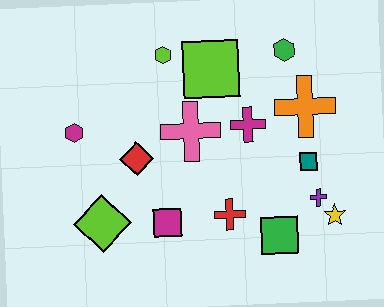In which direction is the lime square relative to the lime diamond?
The lime square is above the lime diamond.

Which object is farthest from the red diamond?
The yellow star is farthest from the red diamond.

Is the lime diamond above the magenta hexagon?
No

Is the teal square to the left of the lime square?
No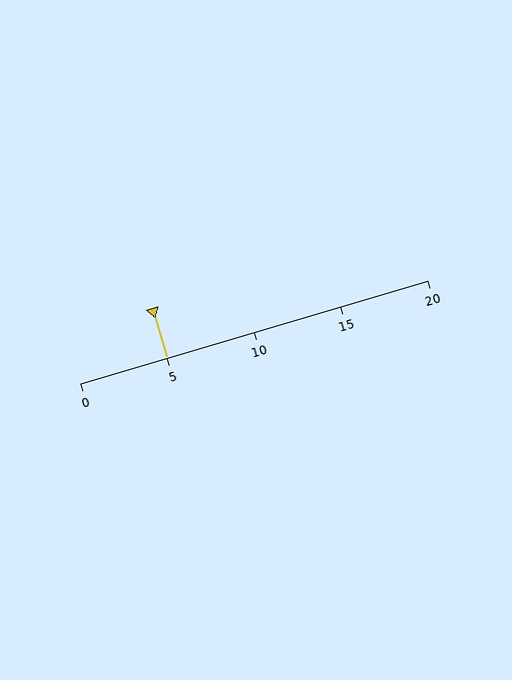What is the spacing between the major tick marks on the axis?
The major ticks are spaced 5 apart.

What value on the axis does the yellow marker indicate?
The marker indicates approximately 5.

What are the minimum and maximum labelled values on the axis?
The axis runs from 0 to 20.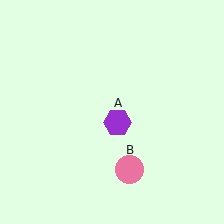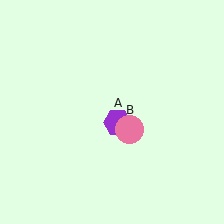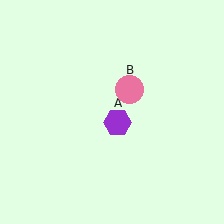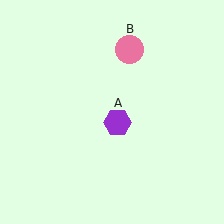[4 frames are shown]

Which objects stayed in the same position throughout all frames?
Purple hexagon (object A) remained stationary.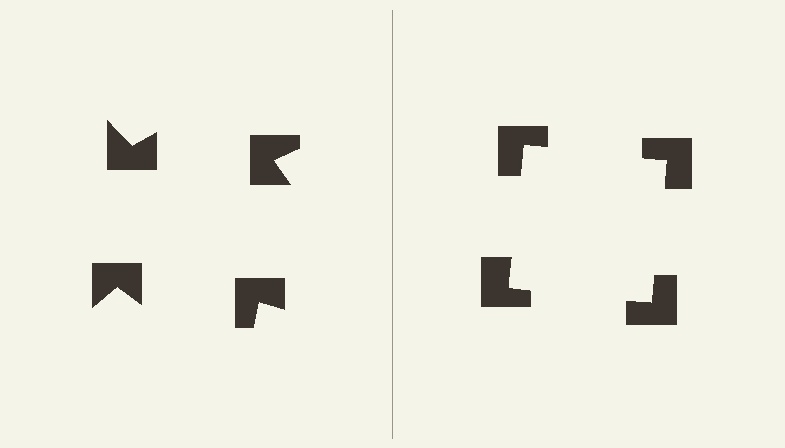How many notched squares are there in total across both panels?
8 — 4 on each side.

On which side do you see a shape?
An illusory square appears on the right side. On the left side the wedge cuts are rotated, so no coherent shape forms.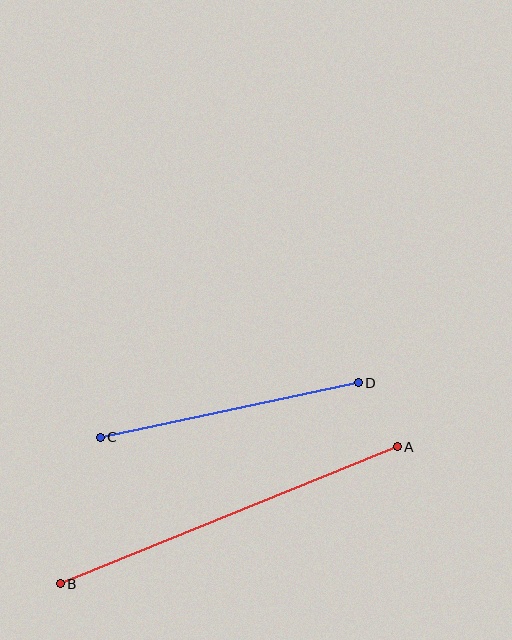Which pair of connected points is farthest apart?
Points A and B are farthest apart.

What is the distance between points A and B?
The distance is approximately 363 pixels.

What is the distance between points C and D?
The distance is approximately 264 pixels.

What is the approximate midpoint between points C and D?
The midpoint is at approximately (229, 410) pixels.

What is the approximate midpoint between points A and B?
The midpoint is at approximately (229, 515) pixels.